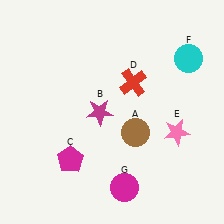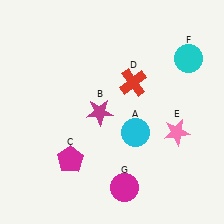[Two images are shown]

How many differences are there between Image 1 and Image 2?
There is 1 difference between the two images.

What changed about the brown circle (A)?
In Image 1, A is brown. In Image 2, it changed to cyan.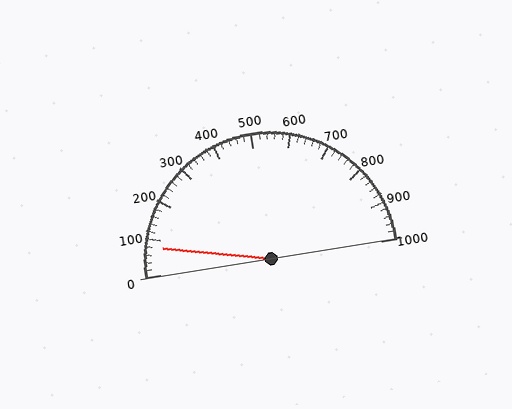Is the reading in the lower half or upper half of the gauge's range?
The reading is in the lower half of the range (0 to 1000).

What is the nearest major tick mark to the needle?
The nearest major tick mark is 100.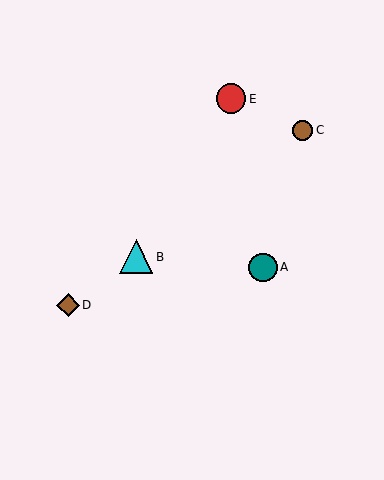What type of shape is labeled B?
Shape B is a cyan triangle.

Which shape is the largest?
The cyan triangle (labeled B) is the largest.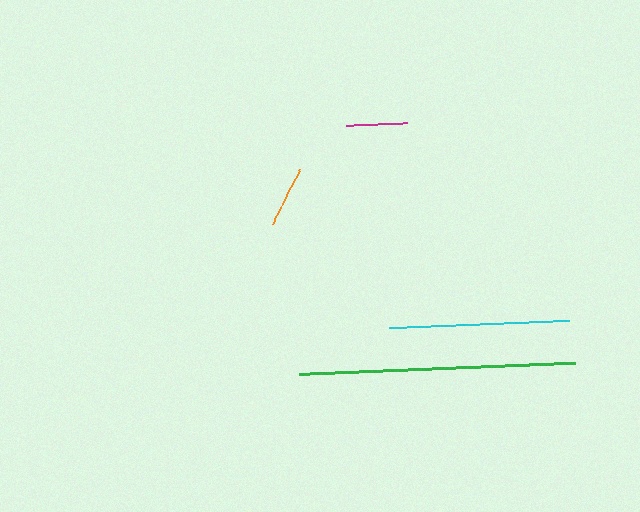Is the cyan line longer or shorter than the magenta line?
The cyan line is longer than the magenta line.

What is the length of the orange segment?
The orange segment is approximately 62 pixels long.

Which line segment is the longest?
The green line is the longest at approximately 276 pixels.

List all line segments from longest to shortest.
From longest to shortest: green, cyan, orange, magenta.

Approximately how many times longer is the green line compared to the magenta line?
The green line is approximately 4.6 times the length of the magenta line.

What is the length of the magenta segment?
The magenta segment is approximately 61 pixels long.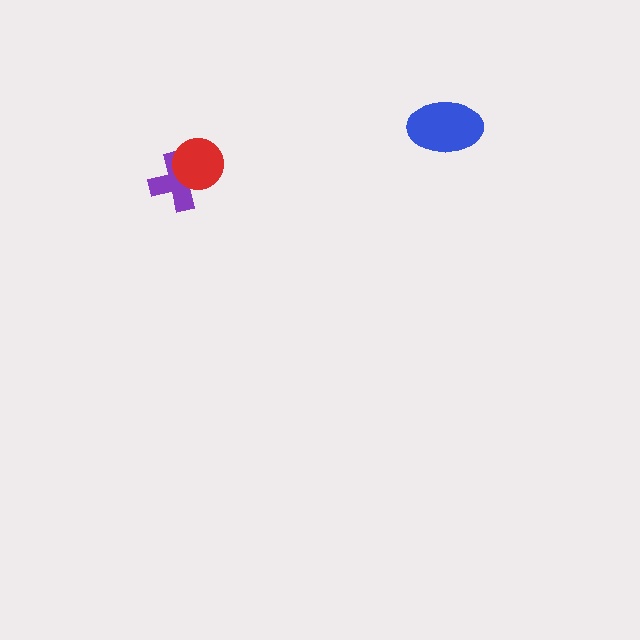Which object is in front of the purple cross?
The red circle is in front of the purple cross.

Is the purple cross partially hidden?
Yes, it is partially covered by another shape.